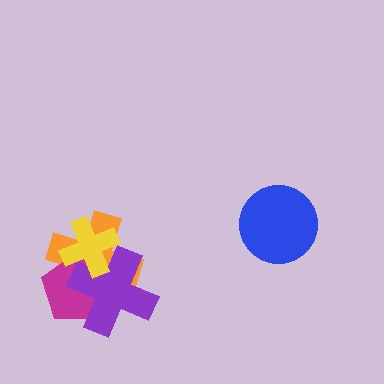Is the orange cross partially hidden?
Yes, it is partially covered by another shape.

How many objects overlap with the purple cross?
3 objects overlap with the purple cross.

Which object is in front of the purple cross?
The yellow cross is in front of the purple cross.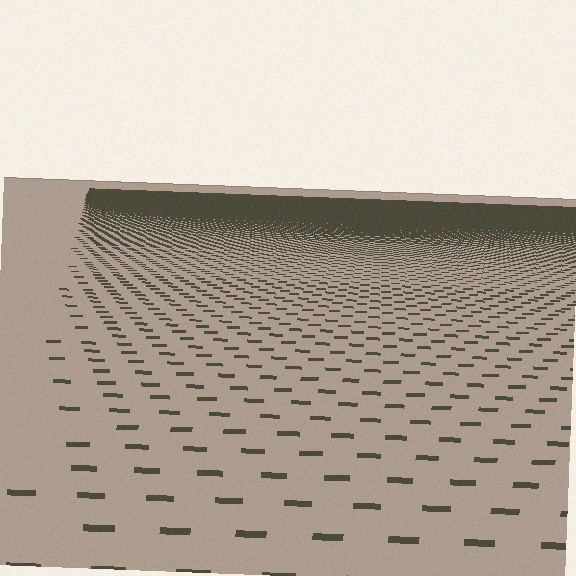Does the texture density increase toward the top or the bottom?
Density increases toward the top.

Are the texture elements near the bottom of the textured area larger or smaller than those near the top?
Larger. Near the bottom, elements are closer to the viewer and appear at a bigger on-screen size.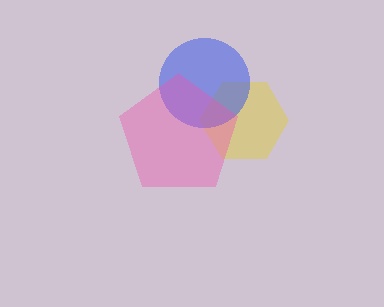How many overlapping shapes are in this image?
There are 3 overlapping shapes in the image.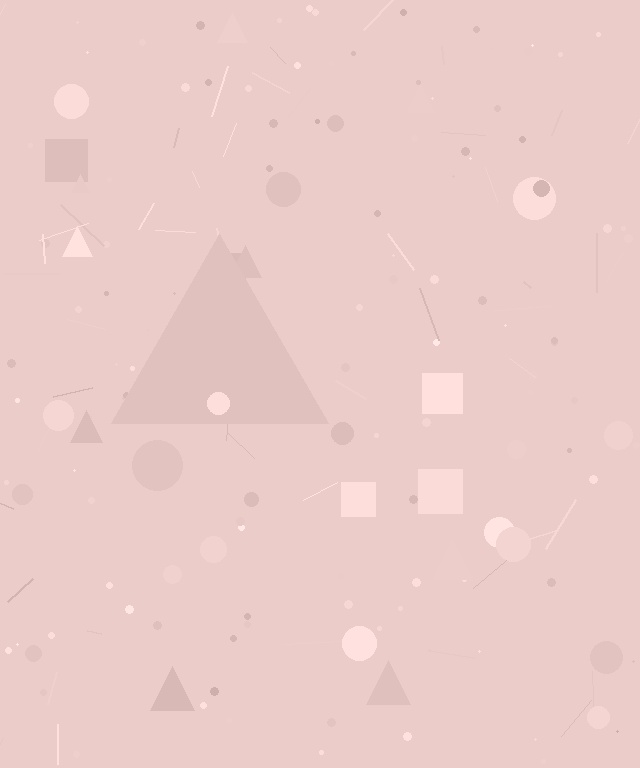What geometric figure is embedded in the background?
A triangle is embedded in the background.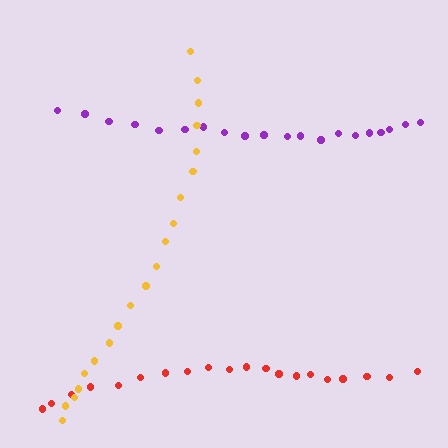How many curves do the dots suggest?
There are 3 distinct paths.